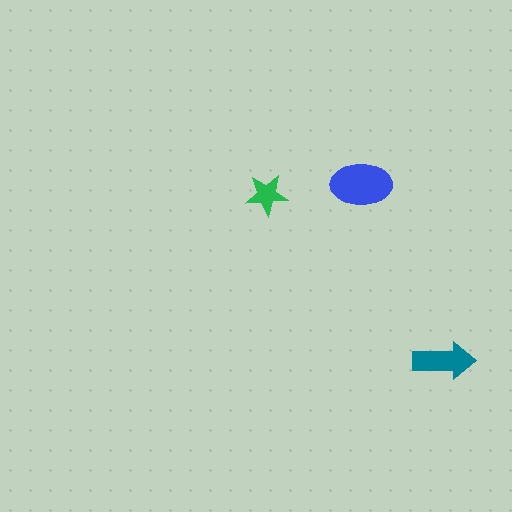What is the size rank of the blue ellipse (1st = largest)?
1st.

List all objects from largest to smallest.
The blue ellipse, the teal arrow, the green star.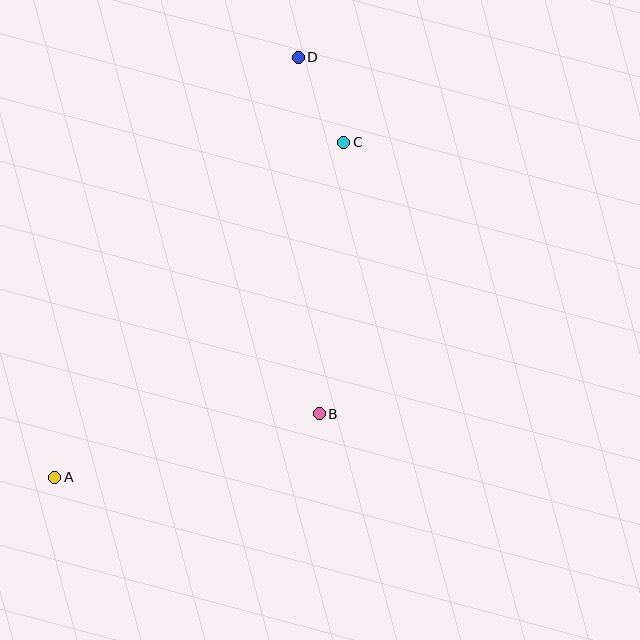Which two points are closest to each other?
Points C and D are closest to each other.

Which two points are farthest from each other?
Points A and D are farthest from each other.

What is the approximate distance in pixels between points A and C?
The distance between A and C is approximately 442 pixels.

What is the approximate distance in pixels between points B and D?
The distance between B and D is approximately 357 pixels.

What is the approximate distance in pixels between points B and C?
The distance between B and C is approximately 273 pixels.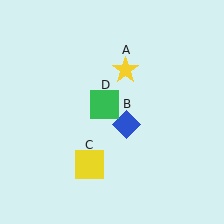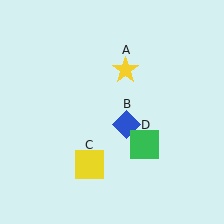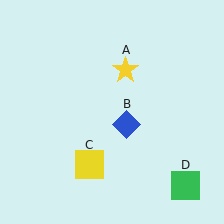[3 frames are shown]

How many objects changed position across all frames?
1 object changed position: green square (object D).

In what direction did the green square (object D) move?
The green square (object D) moved down and to the right.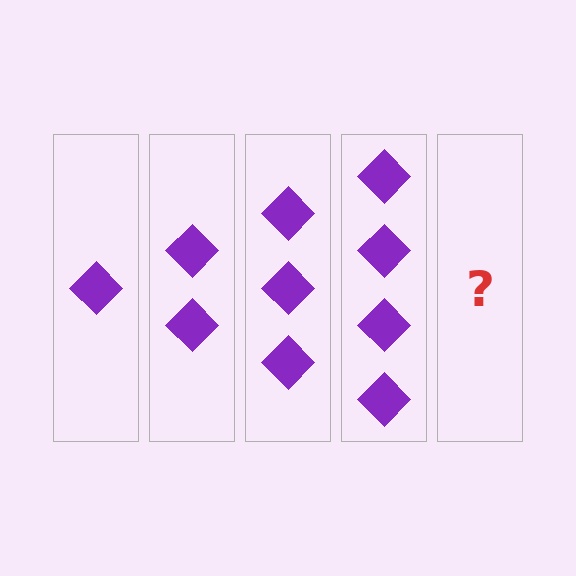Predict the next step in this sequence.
The next step is 5 diamonds.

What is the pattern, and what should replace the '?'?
The pattern is that each step adds one more diamond. The '?' should be 5 diamonds.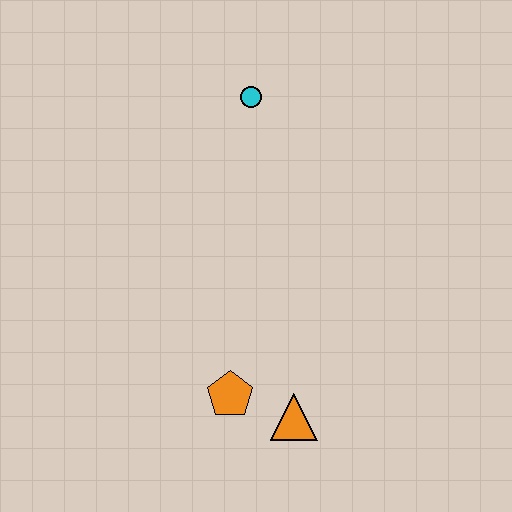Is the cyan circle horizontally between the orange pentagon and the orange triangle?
Yes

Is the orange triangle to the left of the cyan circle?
No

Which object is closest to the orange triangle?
The orange pentagon is closest to the orange triangle.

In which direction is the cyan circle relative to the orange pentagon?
The cyan circle is above the orange pentagon.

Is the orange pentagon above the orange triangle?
Yes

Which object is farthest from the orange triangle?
The cyan circle is farthest from the orange triangle.